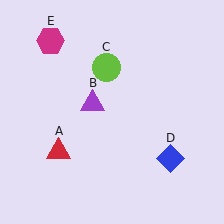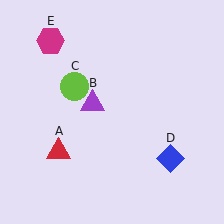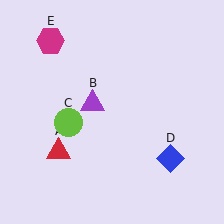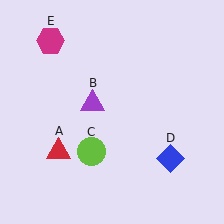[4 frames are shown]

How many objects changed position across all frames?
1 object changed position: lime circle (object C).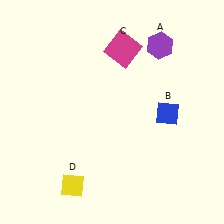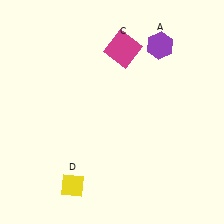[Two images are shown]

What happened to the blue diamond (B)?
The blue diamond (B) was removed in Image 2. It was in the bottom-right area of Image 1.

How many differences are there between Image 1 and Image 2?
There is 1 difference between the two images.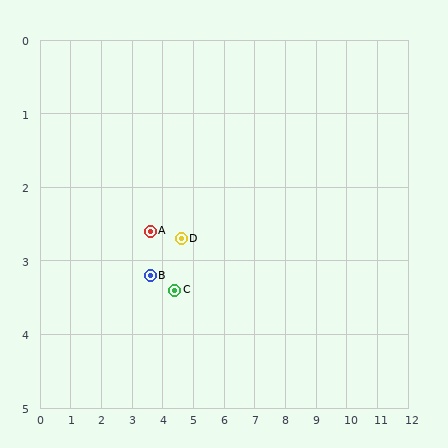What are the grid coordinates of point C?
Point C is at approximately (4.4, 3.4).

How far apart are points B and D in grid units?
Points B and D are about 1.1 grid units apart.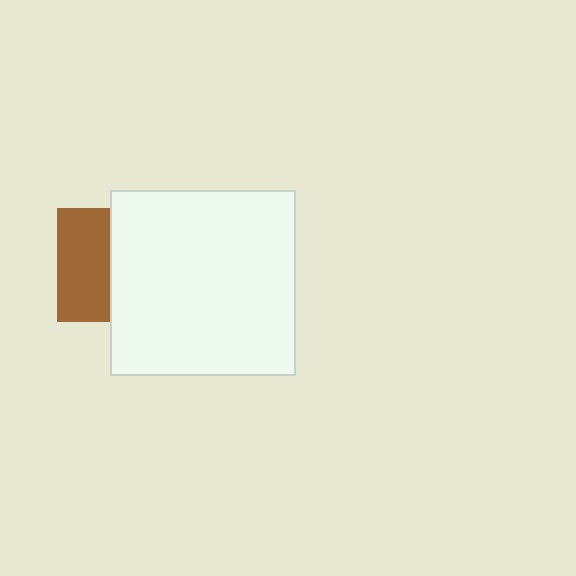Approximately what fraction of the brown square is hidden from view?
Roughly 54% of the brown square is hidden behind the white square.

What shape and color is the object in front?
The object in front is a white square.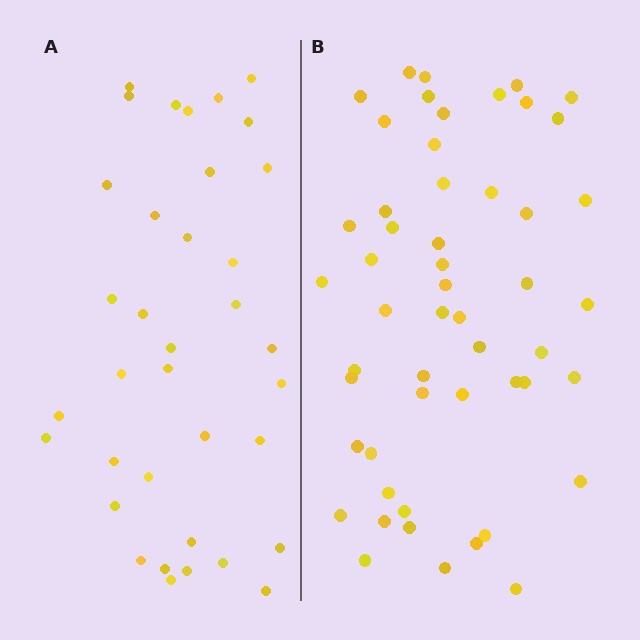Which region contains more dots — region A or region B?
Region B (the right region) has more dots.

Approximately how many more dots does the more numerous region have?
Region B has approximately 15 more dots than region A.